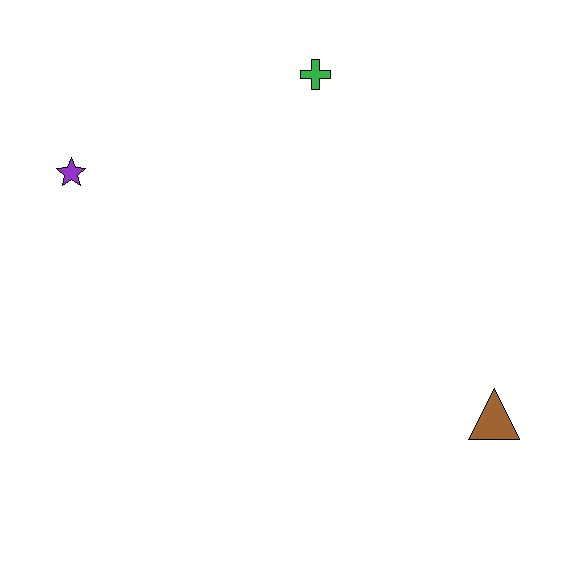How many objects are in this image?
There are 3 objects.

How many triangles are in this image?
There is 1 triangle.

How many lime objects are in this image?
There are no lime objects.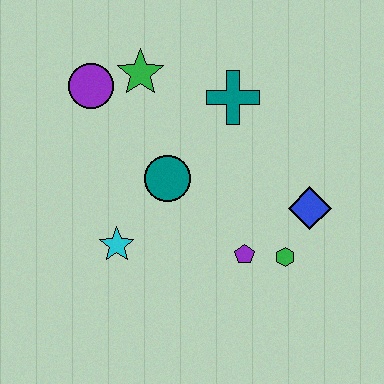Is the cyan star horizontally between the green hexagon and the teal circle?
No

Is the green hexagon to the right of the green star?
Yes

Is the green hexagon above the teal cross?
No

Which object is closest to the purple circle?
The green star is closest to the purple circle.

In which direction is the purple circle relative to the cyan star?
The purple circle is above the cyan star.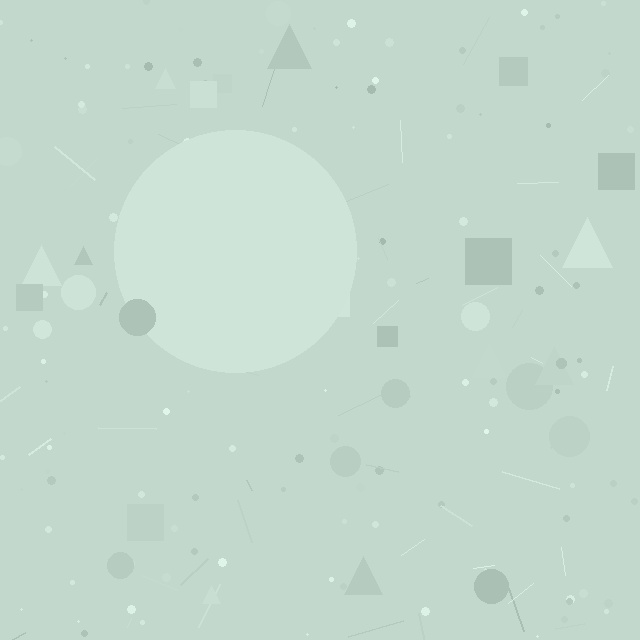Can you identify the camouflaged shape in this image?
The camouflaged shape is a circle.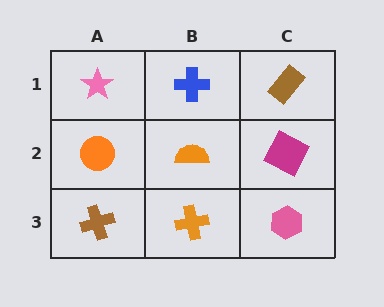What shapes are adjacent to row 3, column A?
An orange circle (row 2, column A), an orange cross (row 3, column B).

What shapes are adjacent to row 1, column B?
An orange semicircle (row 2, column B), a pink star (row 1, column A), a brown rectangle (row 1, column C).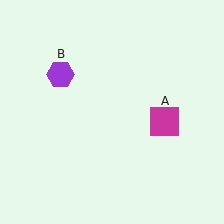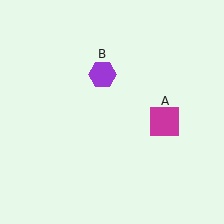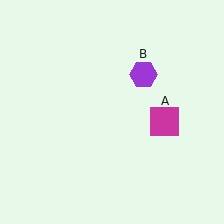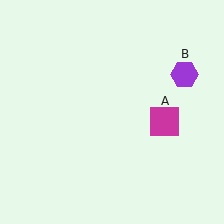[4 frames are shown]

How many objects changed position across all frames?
1 object changed position: purple hexagon (object B).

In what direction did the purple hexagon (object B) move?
The purple hexagon (object B) moved right.